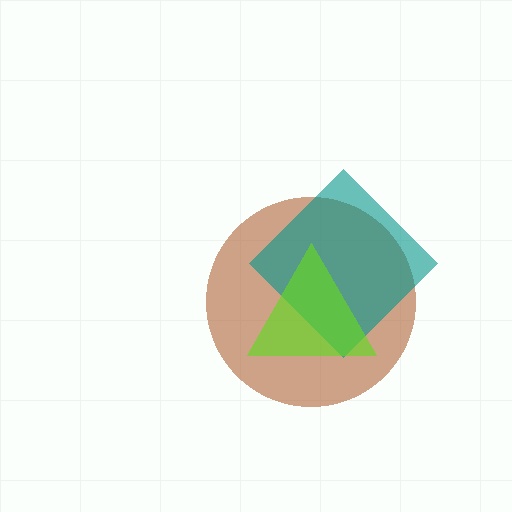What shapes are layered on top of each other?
The layered shapes are: a brown circle, a teal diamond, a lime triangle.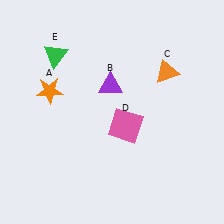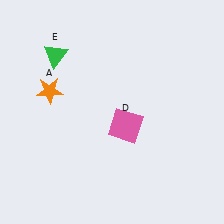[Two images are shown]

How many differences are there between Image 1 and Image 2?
There are 2 differences between the two images.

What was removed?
The purple triangle (B), the orange triangle (C) were removed in Image 2.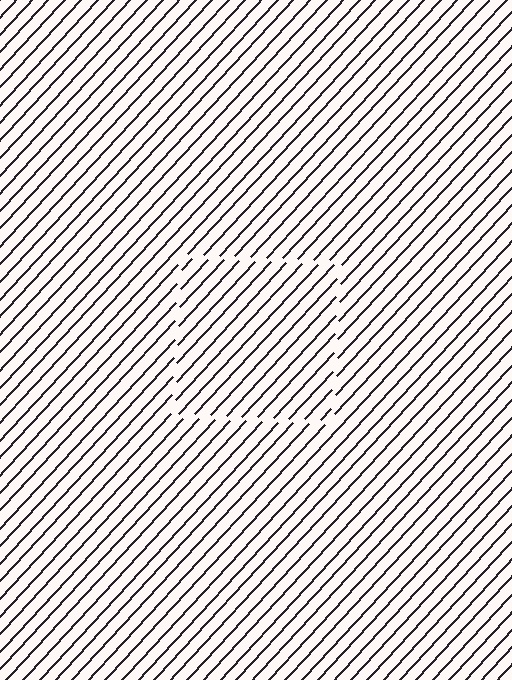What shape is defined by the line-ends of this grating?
An illusory square. The interior of the shape contains the same grating, shifted by half a period — the contour is defined by the phase discontinuity where line-ends from the inner and outer gratings abut.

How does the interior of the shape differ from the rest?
The interior of the shape contains the same grating, shifted by half a period — the contour is defined by the phase discontinuity where line-ends from the inner and outer gratings abut.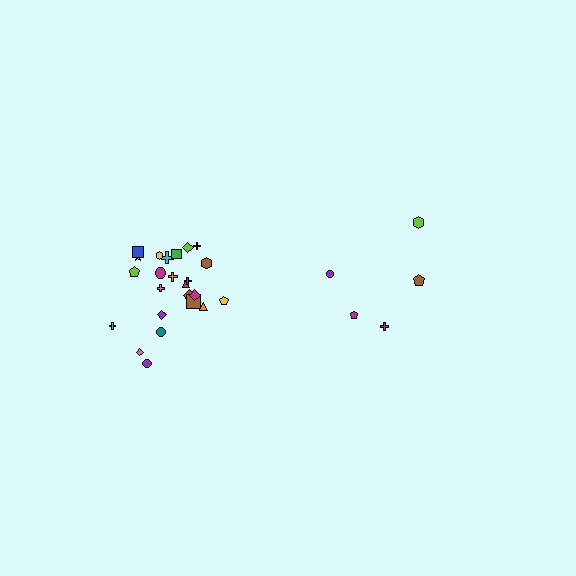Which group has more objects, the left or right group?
The left group.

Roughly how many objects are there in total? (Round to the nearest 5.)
Roughly 30 objects in total.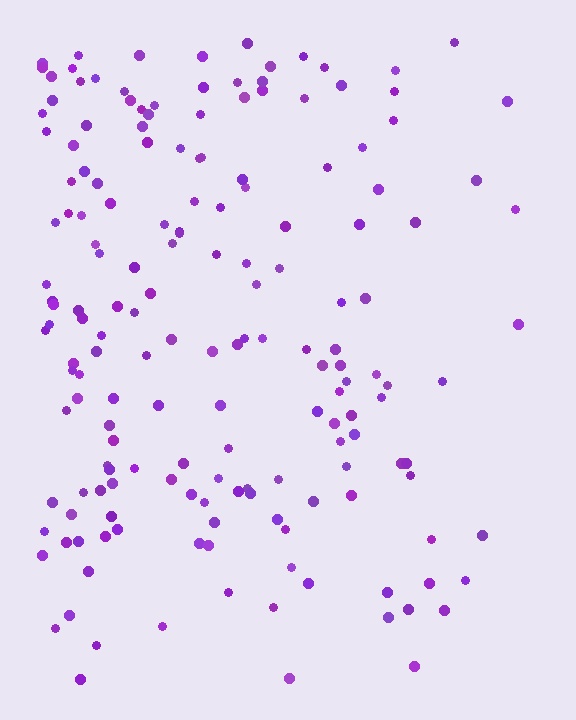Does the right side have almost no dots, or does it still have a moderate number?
Still a moderate number, just noticeably fewer than the left.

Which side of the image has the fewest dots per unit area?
The right.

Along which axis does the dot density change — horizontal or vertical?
Horizontal.